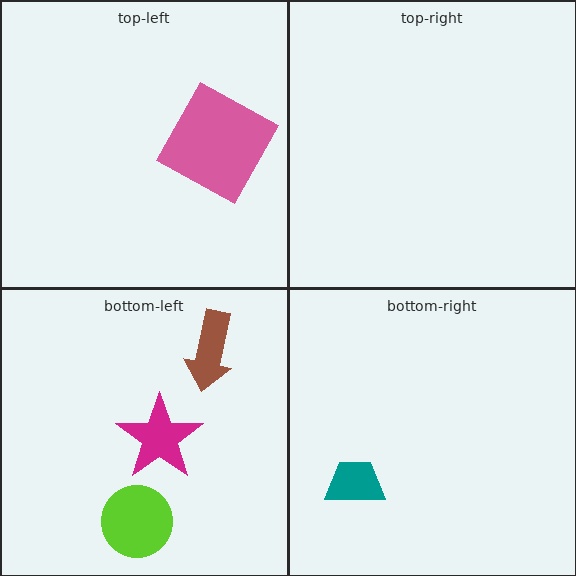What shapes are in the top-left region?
The pink square.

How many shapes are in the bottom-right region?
1.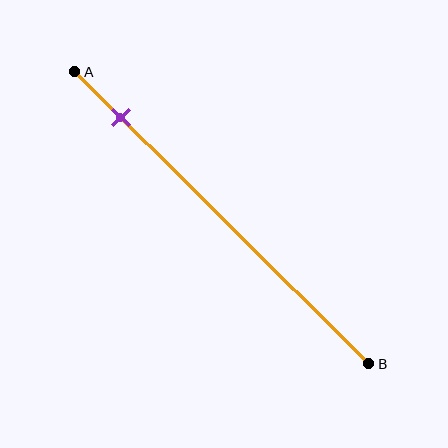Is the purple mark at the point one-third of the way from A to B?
No, the mark is at about 15% from A, not at the 33% one-third point.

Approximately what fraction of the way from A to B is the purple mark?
The purple mark is approximately 15% of the way from A to B.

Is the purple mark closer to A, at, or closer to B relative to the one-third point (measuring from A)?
The purple mark is closer to point A than the one-third point of segment AB.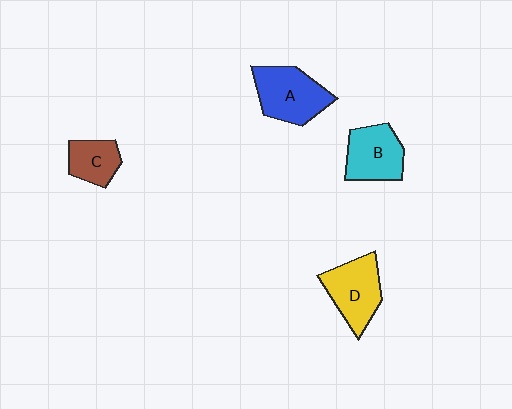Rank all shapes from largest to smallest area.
From largest to smallest: A (blue), D (yellow), B (cyan), C (brown).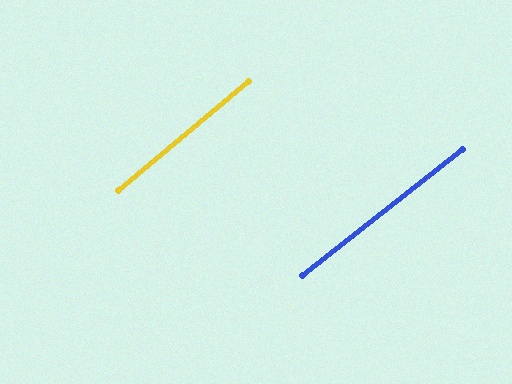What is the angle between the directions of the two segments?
Approximately 2 degrees.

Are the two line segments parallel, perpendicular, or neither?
Parallel — their directions differ by only 1.9°.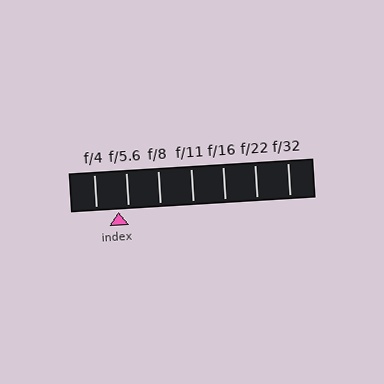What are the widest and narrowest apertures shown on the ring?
The widest aperture shown is f/4 and the narrowest is f/32.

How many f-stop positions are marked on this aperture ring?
There are 7 f-stop positions marked.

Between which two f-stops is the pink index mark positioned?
The index mark is between f/4 and f/5.6.